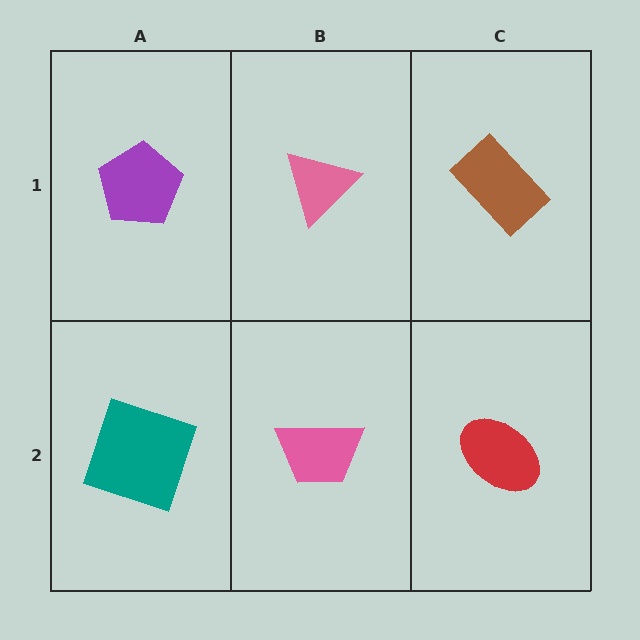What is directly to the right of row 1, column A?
A pink triangle.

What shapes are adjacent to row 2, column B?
A pink triangle (row 1, column B), a teal square (row 2, column A), a red ellipse (row 2, column C).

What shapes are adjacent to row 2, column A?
A purple pentagon (row 1, column A), a pink trapezoid (row 2, column B).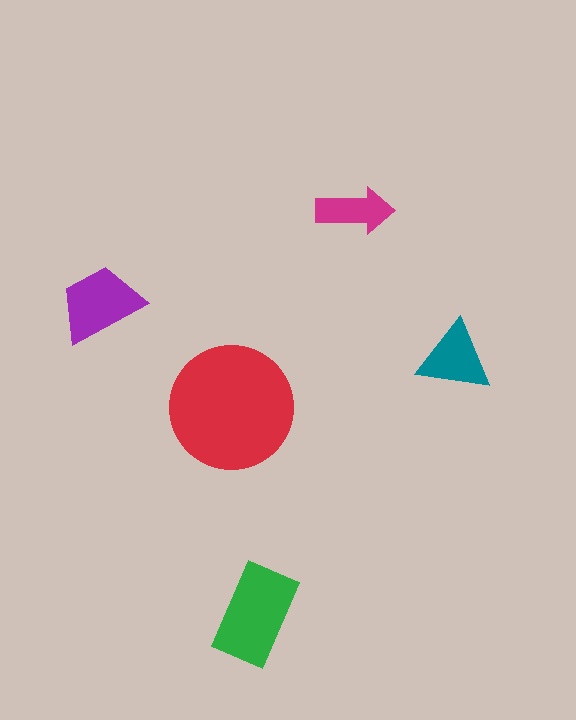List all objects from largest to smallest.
The red circle, the green rectangle, the purple trapezoid, the teal triangle, the magenta arrow.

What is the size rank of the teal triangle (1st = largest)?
4th.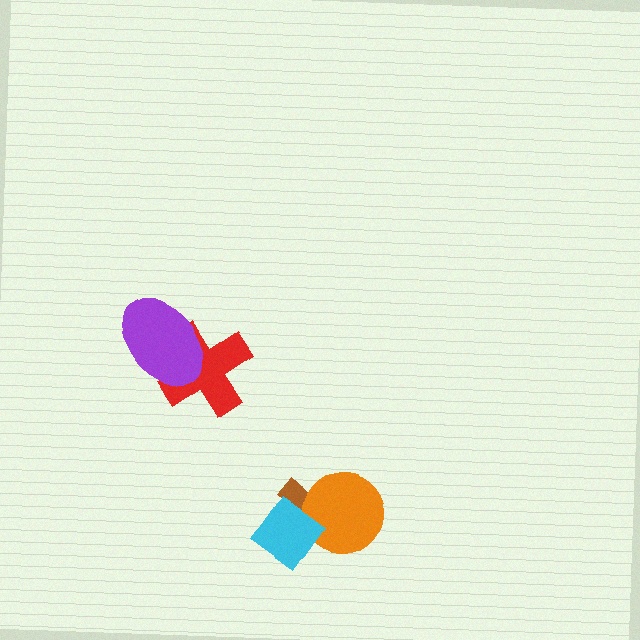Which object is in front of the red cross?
The purple ellipse is in front of the red cross.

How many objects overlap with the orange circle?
2 objects overlap with the orange circle.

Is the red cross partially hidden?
Yes, it is partially covered by another shape.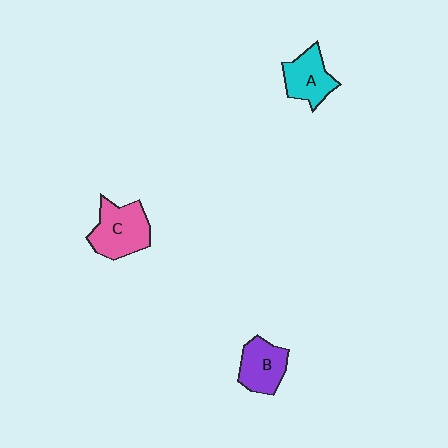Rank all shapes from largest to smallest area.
From largest to smallest: C (pink), B (purple), A (cyan).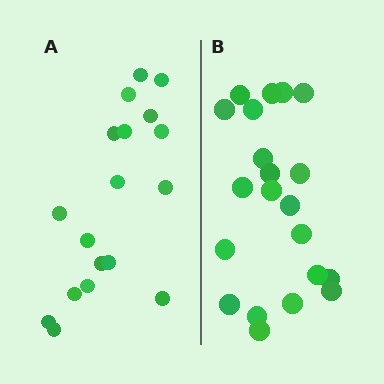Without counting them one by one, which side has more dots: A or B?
Region B (the right region) has more dots.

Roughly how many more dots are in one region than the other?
Region B has just a few more — roughly 2 or 3 more dots than region A.